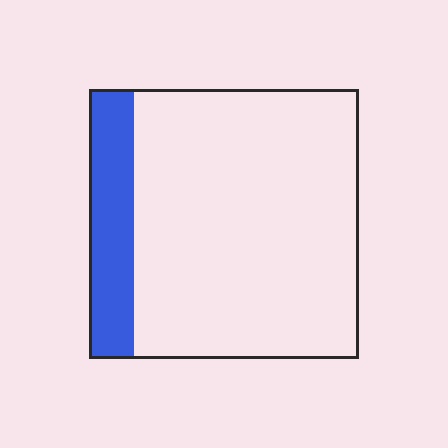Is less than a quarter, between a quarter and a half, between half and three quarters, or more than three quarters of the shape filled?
Less than a quarter.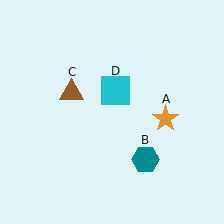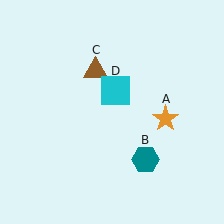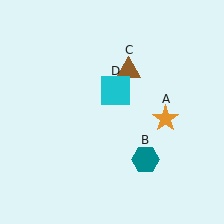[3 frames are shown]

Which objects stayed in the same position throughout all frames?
Orange star (object A) and teal hexagon (object B) and cyan square (object D) remained stationary.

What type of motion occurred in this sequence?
The brown triangle (object C) rotated clockwise around the center of the scene.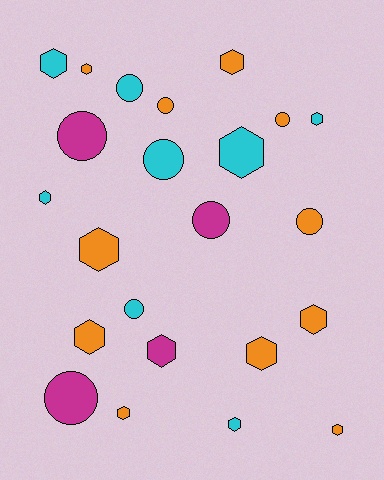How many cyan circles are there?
There are 3 cyan circles.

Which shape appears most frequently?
Hexagon, with 14 objects.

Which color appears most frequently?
Orange, with 11 objects.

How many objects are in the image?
There are 23 objects.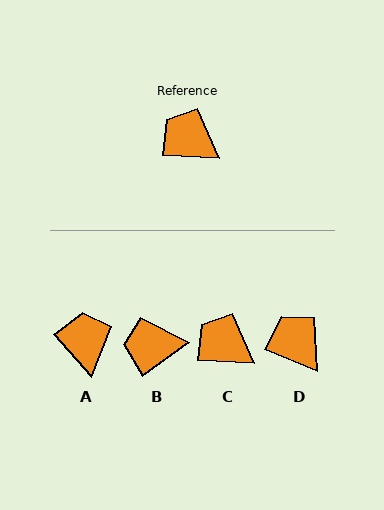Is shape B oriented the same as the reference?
No, it is off by about 38 degrees.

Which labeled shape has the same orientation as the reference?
C.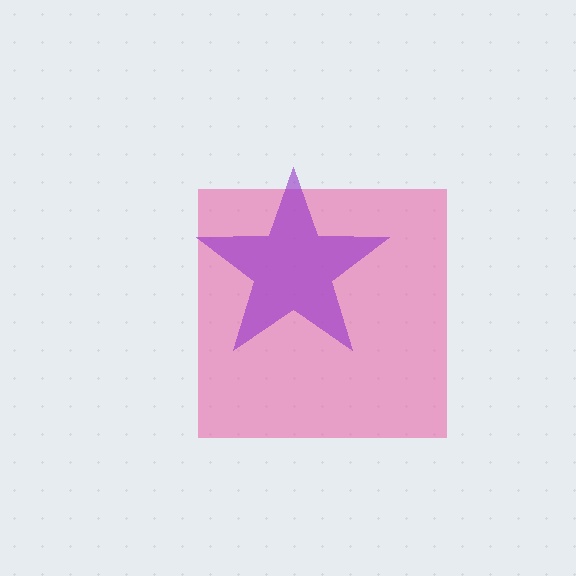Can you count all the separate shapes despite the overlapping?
Yes, there are 2 separate shapes.